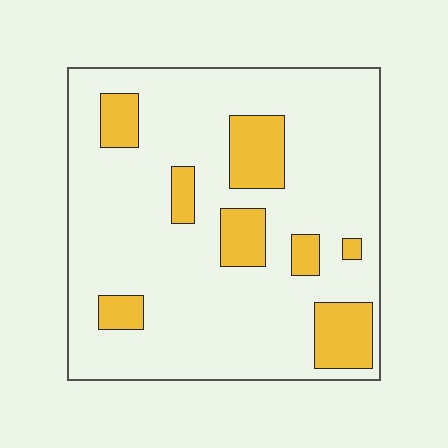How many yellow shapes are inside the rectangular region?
8.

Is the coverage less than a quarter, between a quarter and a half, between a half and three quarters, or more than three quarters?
Less than a quarter.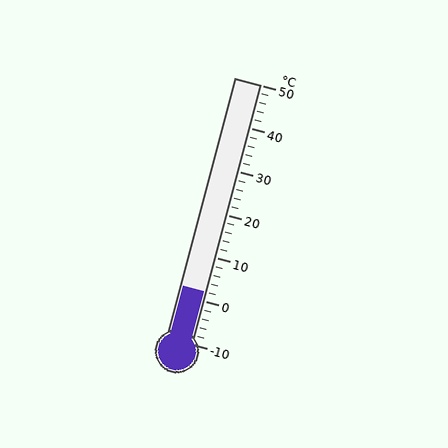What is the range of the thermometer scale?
The thermometer scale ranges from -10°C to 50°C.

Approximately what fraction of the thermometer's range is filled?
The thermometer is filled to approximately 20% of its range.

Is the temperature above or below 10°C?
The temperature is below 10°C.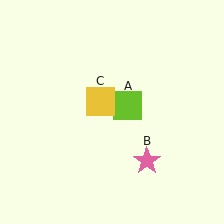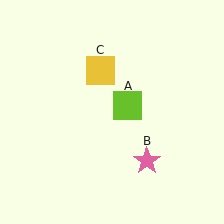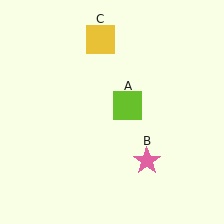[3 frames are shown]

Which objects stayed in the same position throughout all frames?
Lime square (object A) and pink star (object B) remained stationary.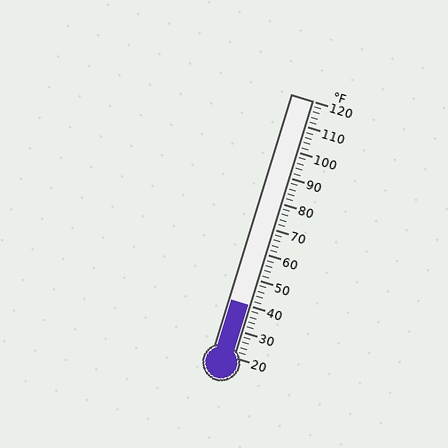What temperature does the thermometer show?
The thermometer shows approximately 40°F.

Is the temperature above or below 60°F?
The temperature is below 60°F.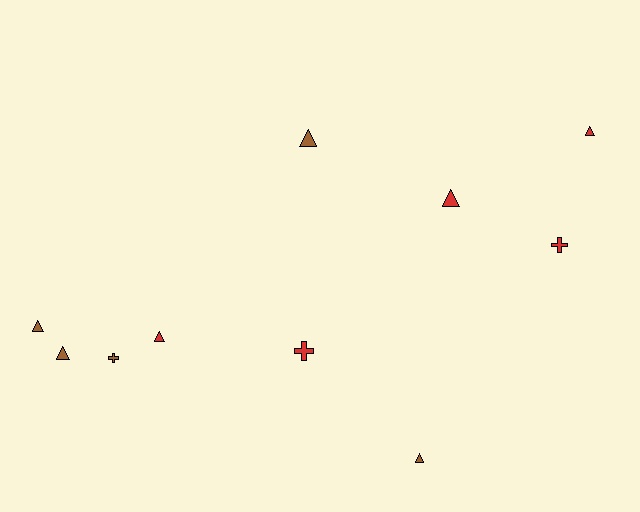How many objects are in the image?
There are 10 objects.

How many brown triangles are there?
There are 4 brown triangles.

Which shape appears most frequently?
Triangle, with 7 objects.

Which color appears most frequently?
Brown, with 5 objects.